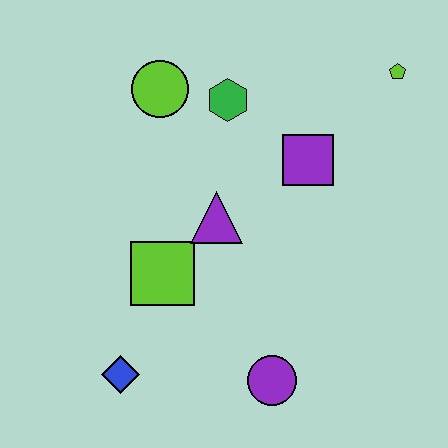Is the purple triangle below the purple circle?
No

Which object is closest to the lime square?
The purple triangle is closest to the lime square.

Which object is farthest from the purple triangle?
The lime pentagon is farthest from the purple triangle.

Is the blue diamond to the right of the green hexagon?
No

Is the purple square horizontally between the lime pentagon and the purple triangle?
Yes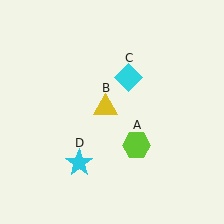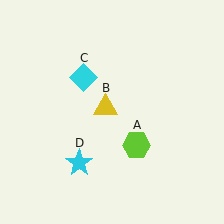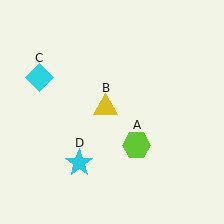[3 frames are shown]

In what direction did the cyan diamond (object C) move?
The cyan diamond (object C) moved left.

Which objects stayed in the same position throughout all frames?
Lime hexagon (object A) and yellow triangle (object B) and cyan star (object D) remained stationary.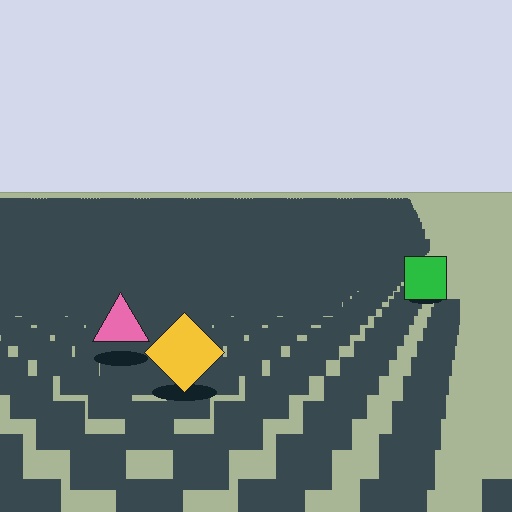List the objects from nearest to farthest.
From nearest to farthest: the yellow diamond, the pink triangle, the green square.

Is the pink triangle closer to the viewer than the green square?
Yes. The pink triangle is closer — you can tell from the texture gradient: the ground texture is coarser near it.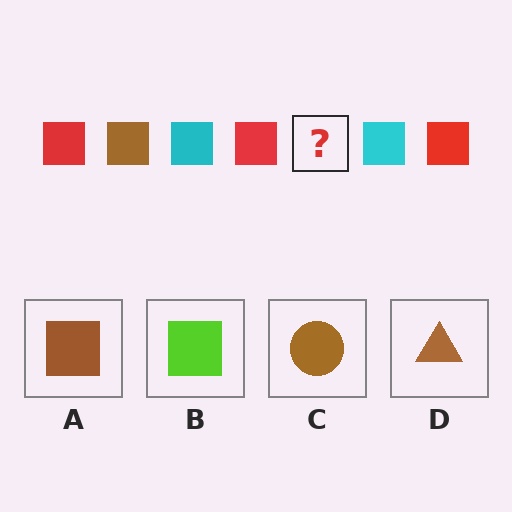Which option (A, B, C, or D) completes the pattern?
A.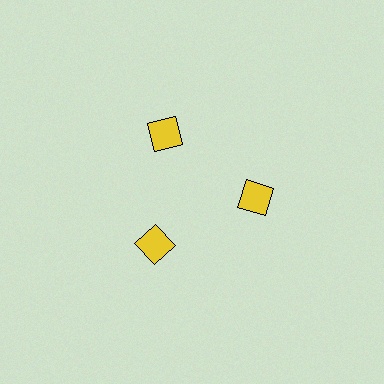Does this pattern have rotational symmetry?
Yes, this pattern has 3-fold rotational symmetry. It looks the same after rotating 120 degrees around the center.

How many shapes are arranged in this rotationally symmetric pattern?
There are 3 shapes, arranged in 3 groups of 1.